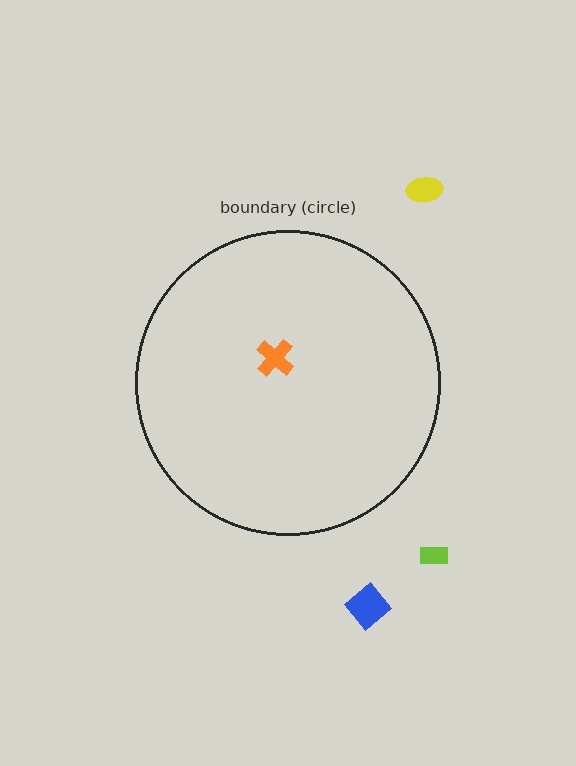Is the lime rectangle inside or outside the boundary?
Outside.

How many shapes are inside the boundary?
1 inside, 3 outside.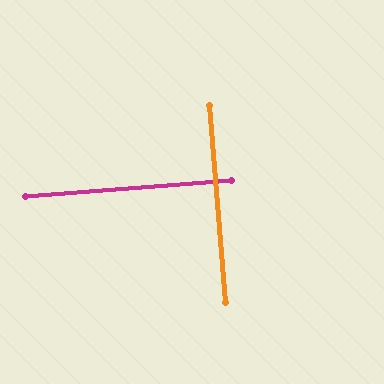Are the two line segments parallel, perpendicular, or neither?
Perpendicular — they meet at approximately 90°.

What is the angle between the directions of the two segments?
Approximately 90 degrees.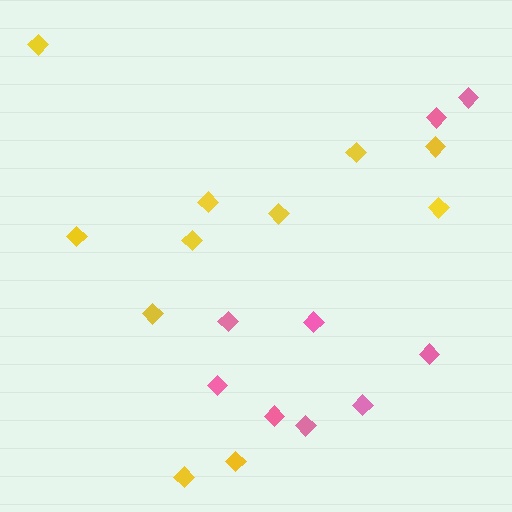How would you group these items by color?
There are 2 groups: one group of yellow diamonds (11) and one group of pink diamonds (9).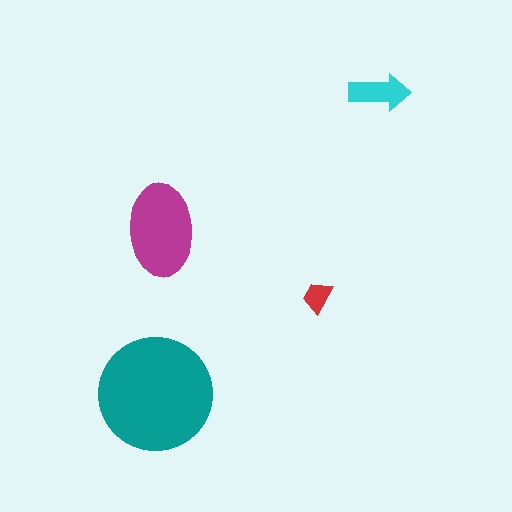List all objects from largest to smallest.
The teal circle, the magenta ellipse, the cyan arrow, the red trapezoid.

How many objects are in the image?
There are 4 objects in the image.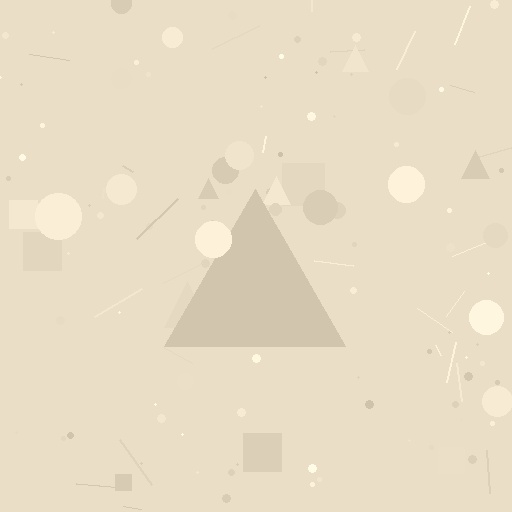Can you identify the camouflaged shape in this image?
The camouflaged shape is a triangle.